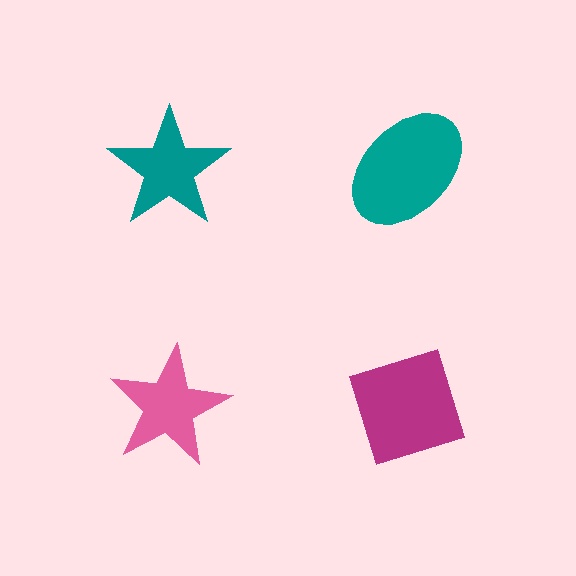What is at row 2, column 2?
A magenta diamond.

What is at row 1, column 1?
A teal star.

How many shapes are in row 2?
2 shapes.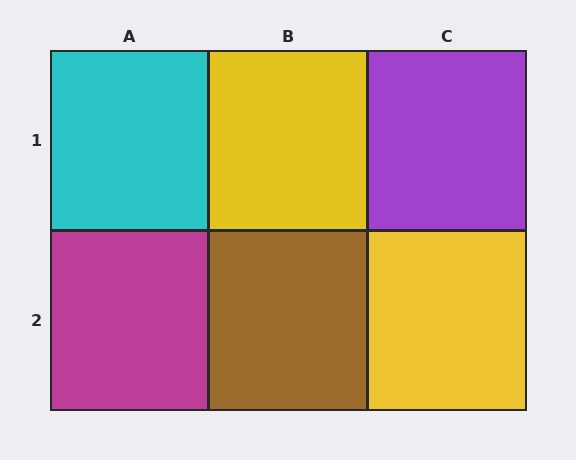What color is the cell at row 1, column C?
Purple.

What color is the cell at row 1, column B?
Yellow.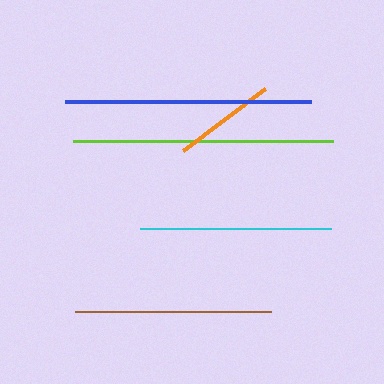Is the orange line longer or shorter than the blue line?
The blue line is longer than the orange line.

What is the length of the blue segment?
The blue segment is approximately 246 pixels long.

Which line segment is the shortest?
The orange line is the shortest at approximately 102 pixels.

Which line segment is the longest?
The lime line is the longest at approximately 260 pixels.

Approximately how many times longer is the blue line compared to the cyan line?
The blue line is approximately 1.3 times the length of the cyan line.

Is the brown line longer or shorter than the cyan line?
The brown line is longer than the cyan line.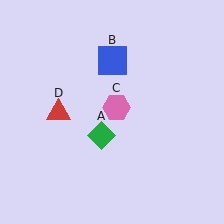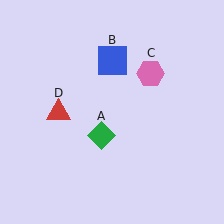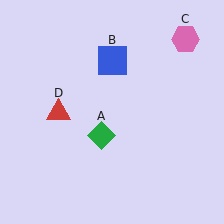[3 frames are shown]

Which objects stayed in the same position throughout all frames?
Green diamond (object A) and blue square (object B) and red triangle (object D) remained stationary.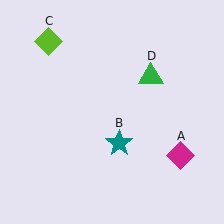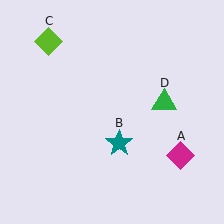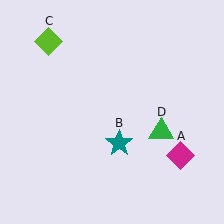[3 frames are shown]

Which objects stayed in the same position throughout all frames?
Magenta diamond (object A) and teal star (object B) and lime diamond (object C) remained stationary.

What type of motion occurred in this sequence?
The green triangle (object D) rotated clockwise around the center of the scene.